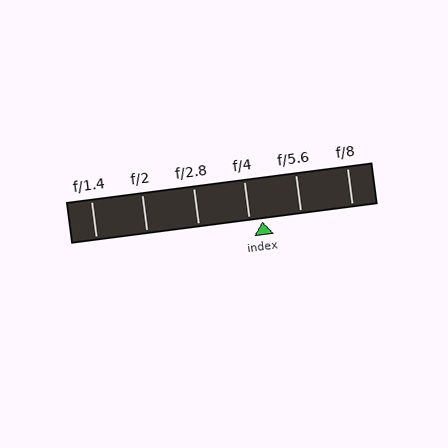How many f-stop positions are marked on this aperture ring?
There are 6 f-stop positions marked.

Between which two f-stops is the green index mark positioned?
The index mark is between f/4 and f/5.6.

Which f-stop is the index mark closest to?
The index mark is closest to f/4.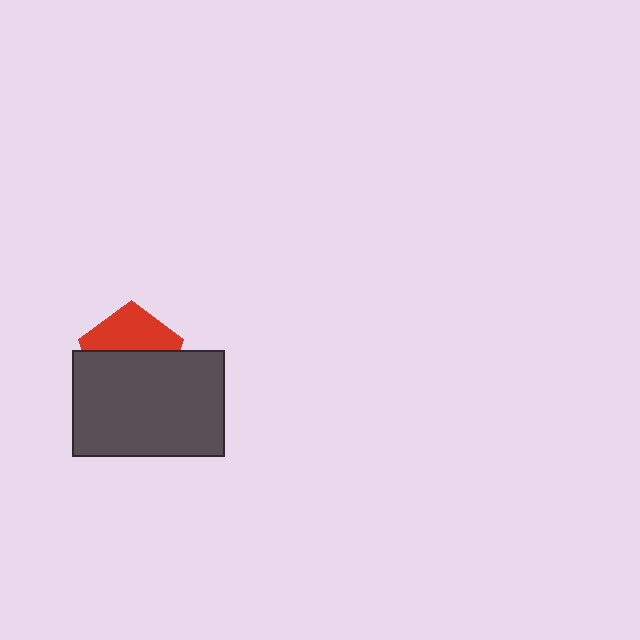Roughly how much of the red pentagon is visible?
A small part of it is visible (roughly 42%).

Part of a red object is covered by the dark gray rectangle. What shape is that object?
It is a pentagon.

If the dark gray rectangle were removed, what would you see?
You would see the complete red pentagon.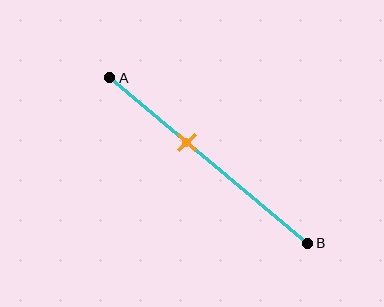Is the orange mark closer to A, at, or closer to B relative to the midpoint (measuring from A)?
The orange mark is closer to point A than the midpoint of segment AB.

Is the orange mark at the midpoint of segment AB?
No, the mark is at about 40% from A, not at the 50% midpoint.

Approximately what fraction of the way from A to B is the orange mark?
The orange mark is approximately 40% of the way from A to B.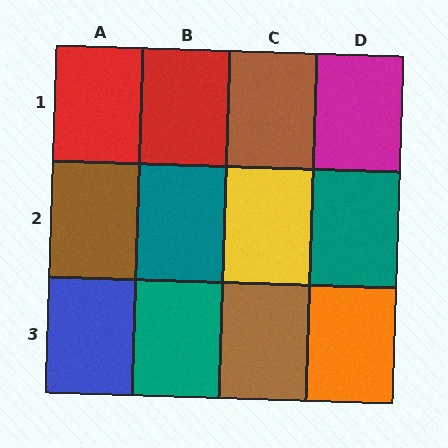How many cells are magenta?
1 cell is magenta.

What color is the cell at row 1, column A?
Red.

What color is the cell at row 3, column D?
Orange.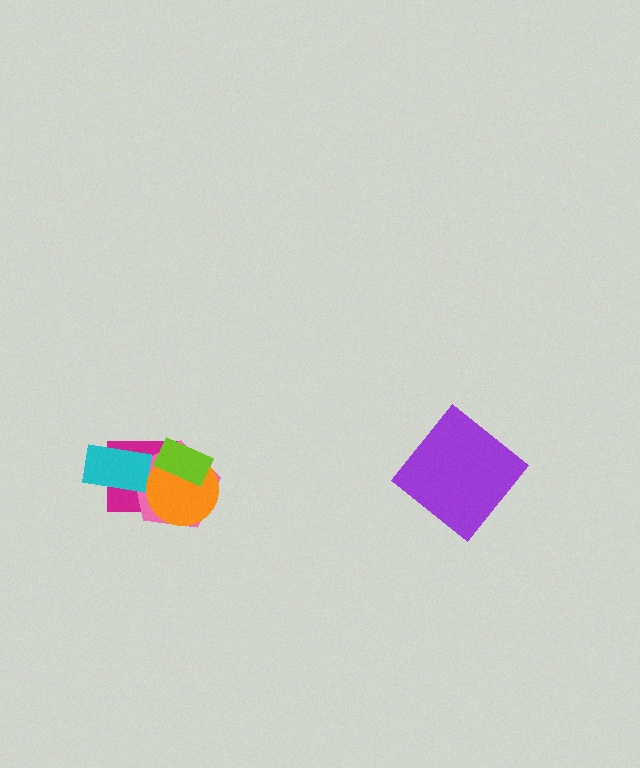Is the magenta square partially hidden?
Yes, it is partially covered by another shape.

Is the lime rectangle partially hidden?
No, no other shape covers it.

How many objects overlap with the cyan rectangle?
2 objects overlap with the cyan rectangle.